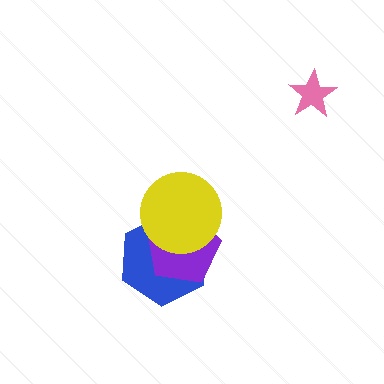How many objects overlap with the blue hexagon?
2 objects overlap with the blue hexagon.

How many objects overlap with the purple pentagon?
2 objects overlap with the purple pentagon.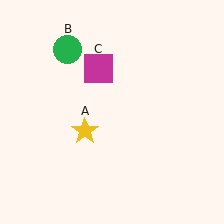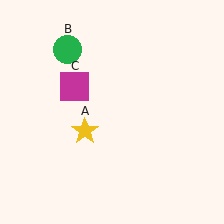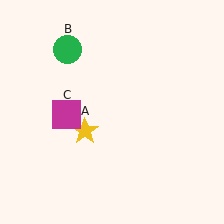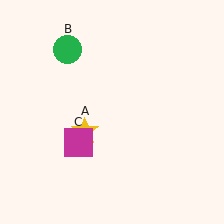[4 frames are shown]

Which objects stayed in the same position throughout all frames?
Yellow star (object A) and green circle (object B) remained stationary.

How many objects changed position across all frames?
1 object changed position: magenta square (object C).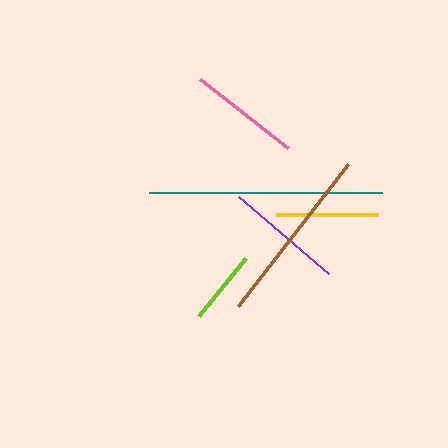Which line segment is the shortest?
The lime line is the shortest at approximately 74 pixels.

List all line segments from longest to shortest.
From longest to shortest: teal, brown, purple, pink, yellow, lime.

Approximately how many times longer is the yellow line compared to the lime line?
The yellow line is approximately 1.4 times the length of the lime line.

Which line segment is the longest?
The teal line is the longest at approximately 233 pixels.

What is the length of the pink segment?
The pink segment is approximately 112 pixels long.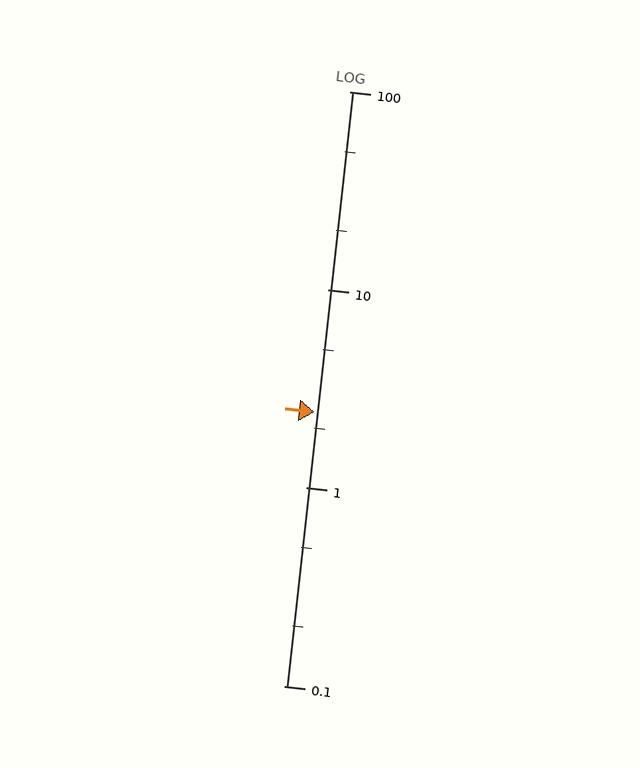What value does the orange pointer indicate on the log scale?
The pointer indicates approximately 2.4.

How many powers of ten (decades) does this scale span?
The scale spans 3 decades, from 0.1 to 100.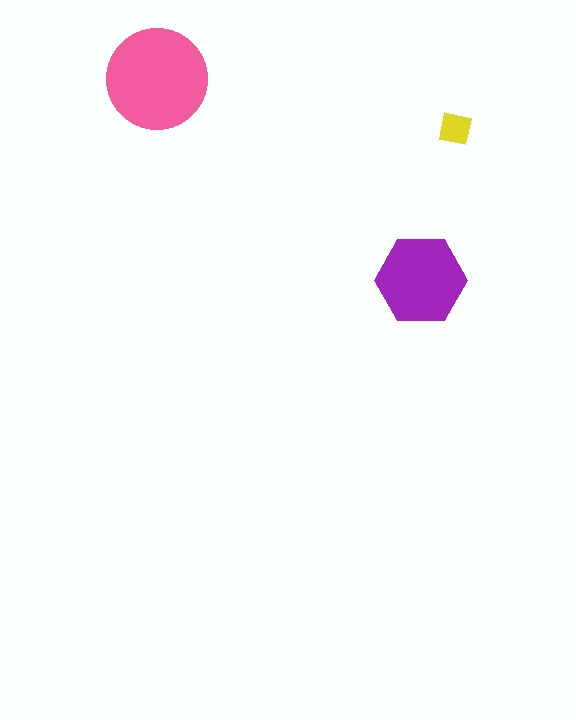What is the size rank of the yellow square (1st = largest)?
3rd.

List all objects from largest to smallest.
The pink circle, the purple hexagon, the yellow square.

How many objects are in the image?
There are 3 objects in the image.